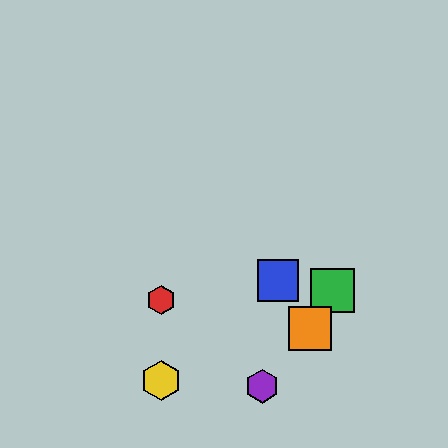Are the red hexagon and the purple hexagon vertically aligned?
No, the red hexagon is at x≈161 and the purple hexagon is at x≈262.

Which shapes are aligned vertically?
The red hexagon, the yellow hexagon are aligned vertically.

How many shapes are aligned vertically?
2 shapes (the red hexagon, the yellow hexagon) are aligned vertically.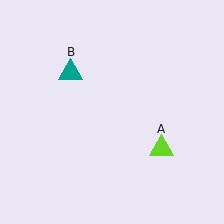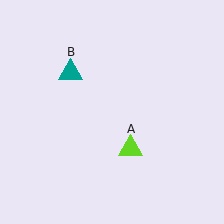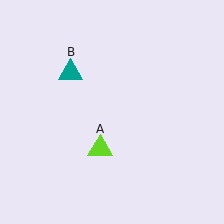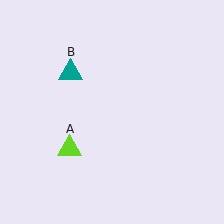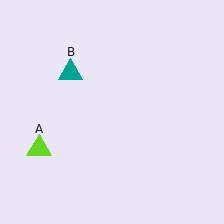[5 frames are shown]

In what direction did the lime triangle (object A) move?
The lime triangle (object A) moved left.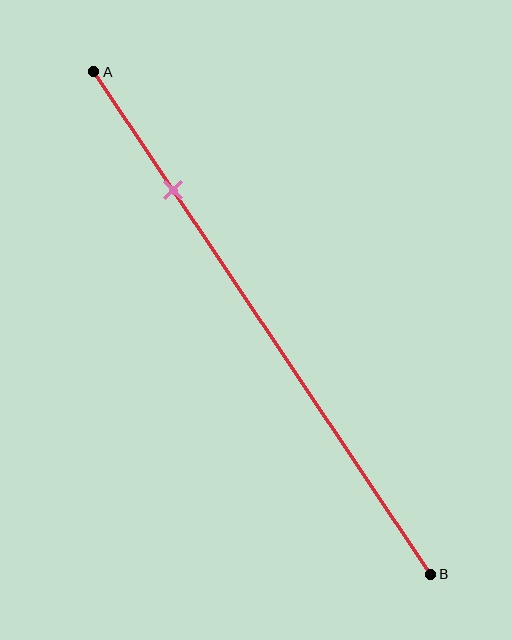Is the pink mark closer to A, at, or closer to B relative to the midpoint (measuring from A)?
The pink mark is closer to point A than the midpoint of segment AB.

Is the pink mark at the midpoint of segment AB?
No, the mark is at about 25% from A, not at the 50% midpoint.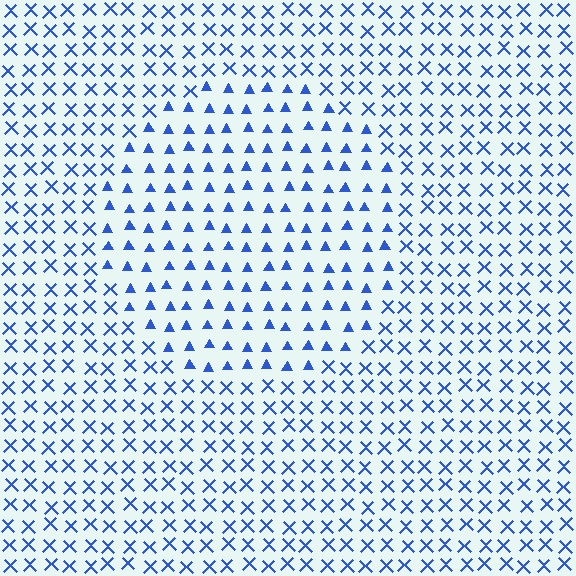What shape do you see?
I see a circle.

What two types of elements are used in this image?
The image uses triangles inside the circle region and X marks outside it.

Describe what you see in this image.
The image is filled with small blue elements arranged in a uniform grid. A circle-shaped region contains triangles, while the surrounding area contains X marks. The boundary is defined purely by the change in element shape.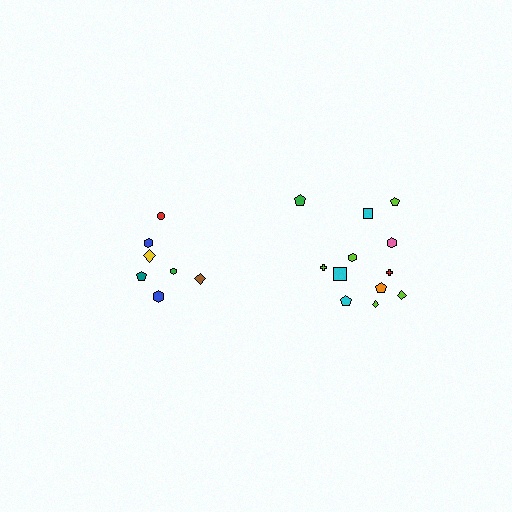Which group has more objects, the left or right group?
The right group.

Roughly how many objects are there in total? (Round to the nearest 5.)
Roughly 20 objects in total.